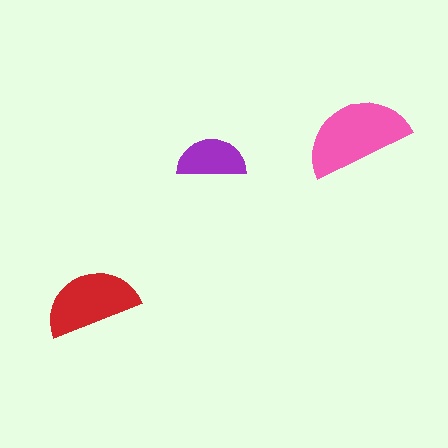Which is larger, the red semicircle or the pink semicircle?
The pink one.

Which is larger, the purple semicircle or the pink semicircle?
The pink one.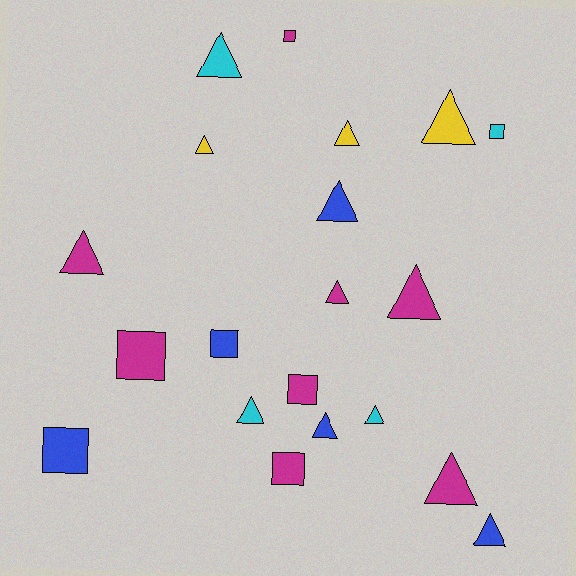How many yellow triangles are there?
There are 3 yellow triangles.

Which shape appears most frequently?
Triangle, with 13 objects.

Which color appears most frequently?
Magenta, with 8 objects.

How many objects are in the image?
There are 20 objects.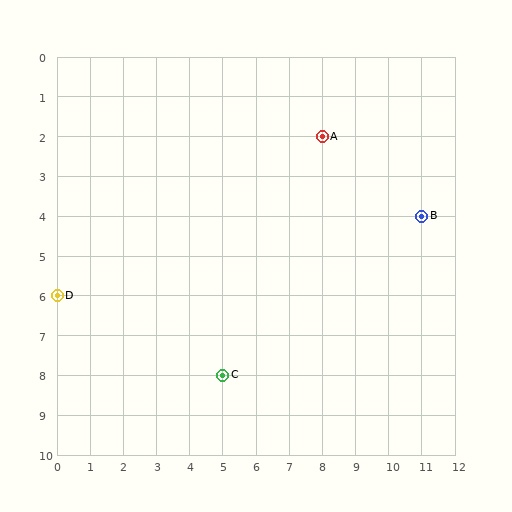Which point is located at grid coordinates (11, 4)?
Point B is at (11, 4).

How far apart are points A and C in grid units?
Points A and C are 3 columns and 6 rows apart (about 6.7 grid units diagonally).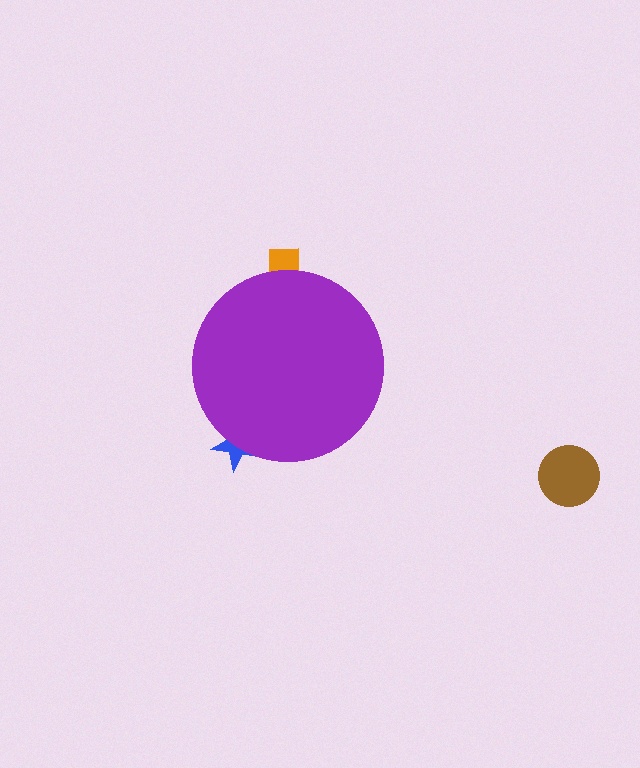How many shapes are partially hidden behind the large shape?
2 shapes are partially hidden.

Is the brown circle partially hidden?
No, the brown circle is fully visible.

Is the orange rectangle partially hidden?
Yes, the orange rectangle is partially hidden behind the purple circle.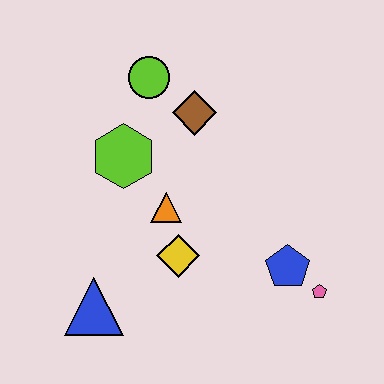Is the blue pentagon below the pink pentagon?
No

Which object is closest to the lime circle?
The brown diamond is closest to the lime circle.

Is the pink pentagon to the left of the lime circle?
No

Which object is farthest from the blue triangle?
The lime circle is farthest from the blue triangle.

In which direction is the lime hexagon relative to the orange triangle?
The lime hexagon is above the orange triangle.